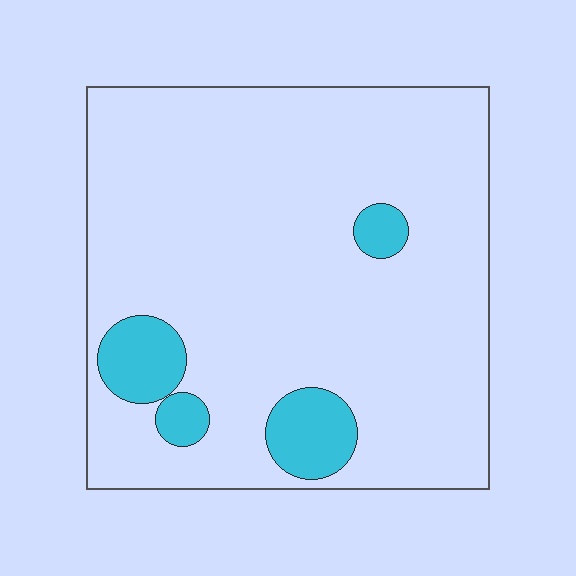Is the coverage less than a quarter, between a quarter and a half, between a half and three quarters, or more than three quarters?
Less than a quarter.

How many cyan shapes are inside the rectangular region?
4.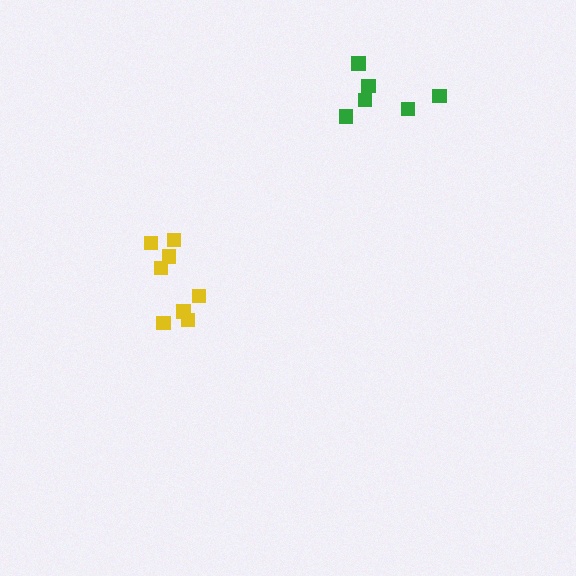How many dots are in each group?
Group 1: 8 dots, Group 2: 6 dots (14 total).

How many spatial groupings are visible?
There are 2 spatial groupings.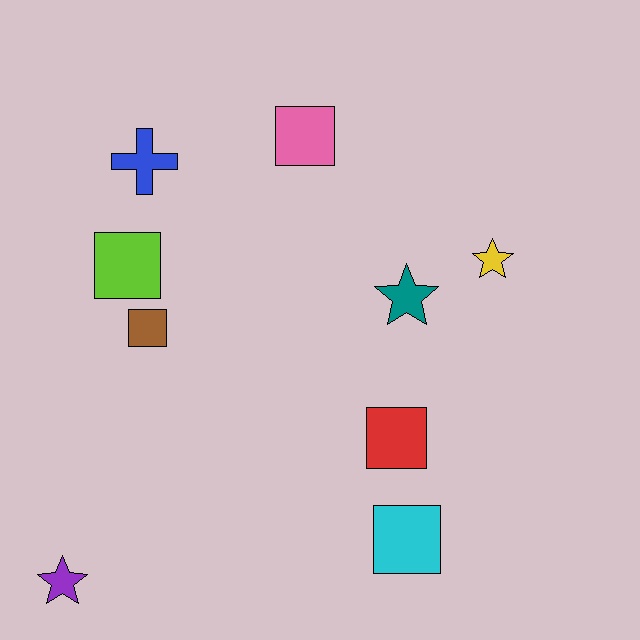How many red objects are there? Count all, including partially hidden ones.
There is 1 red object.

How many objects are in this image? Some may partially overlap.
There are 9 objects.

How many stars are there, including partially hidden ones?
There are 3 stars.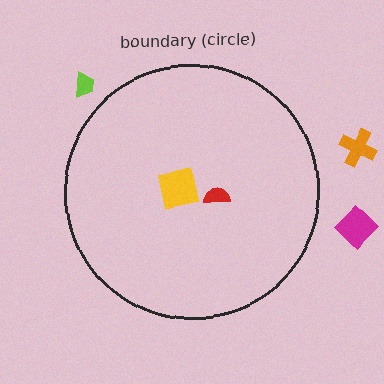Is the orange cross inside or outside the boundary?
Outside.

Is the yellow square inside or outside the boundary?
Inside.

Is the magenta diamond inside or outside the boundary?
Outside.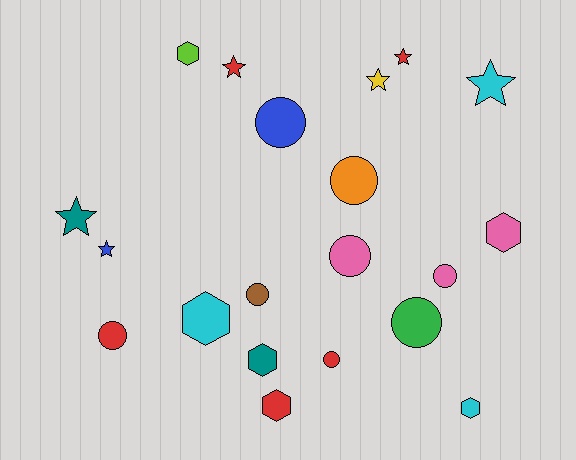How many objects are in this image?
There are 20 objects.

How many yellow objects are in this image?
There is 1 yellow object.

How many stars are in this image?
There are 6 stars.